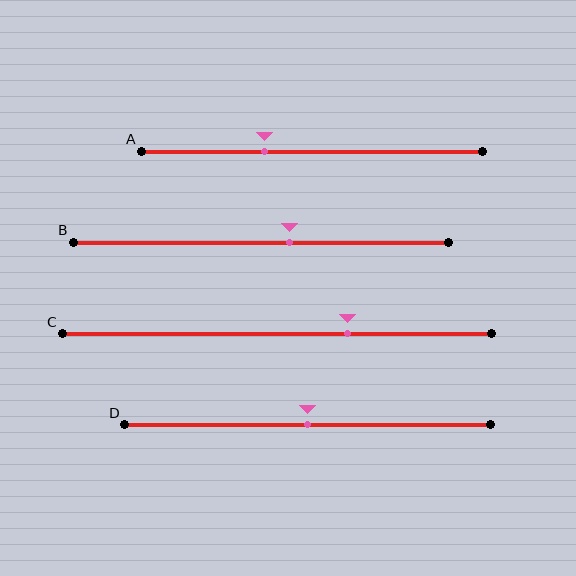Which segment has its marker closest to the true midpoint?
Segment D has its marker closest to the true midpoint.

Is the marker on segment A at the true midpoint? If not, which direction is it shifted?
No, the marker on segment A is shifted to the left by about 14% of the segment length.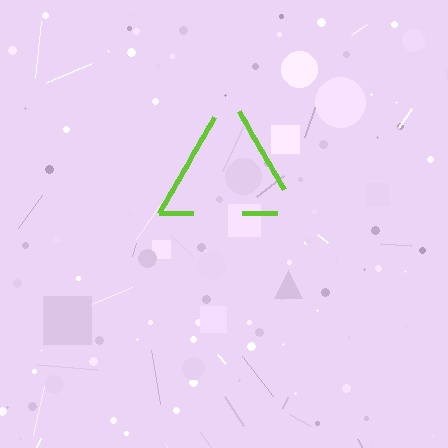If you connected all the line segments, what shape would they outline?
They would outline a triangle.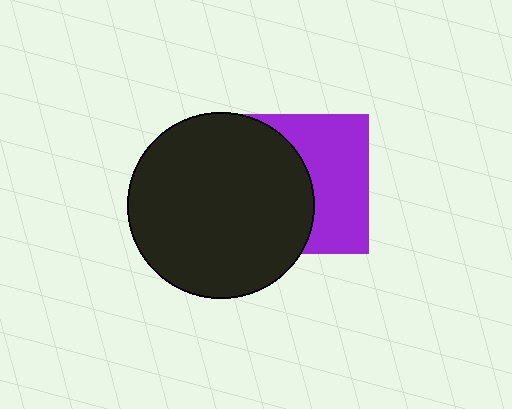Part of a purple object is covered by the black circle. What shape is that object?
It is a square.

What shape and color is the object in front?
The object in front is a black circle.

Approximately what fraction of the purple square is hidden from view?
Roughly 51% of the purple square is hidden behind the black circle.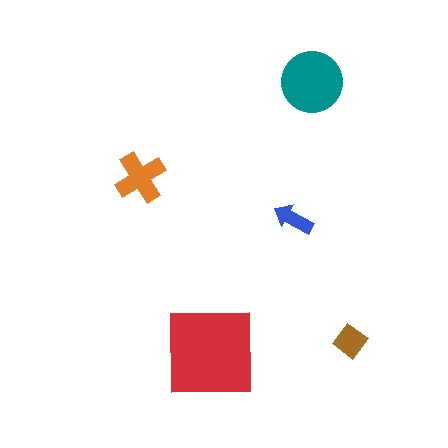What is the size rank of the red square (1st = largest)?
1st.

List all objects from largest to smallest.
The red square, the teal circle, the orange cross, the brown diamond, the blue arrow.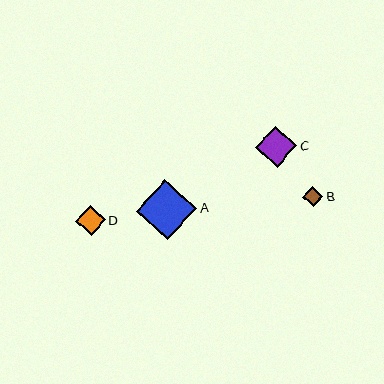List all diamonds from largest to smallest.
From largest to smallest: A, C, D, B.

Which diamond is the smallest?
Diamond B is the smallest with a size of approximately 20 pixels.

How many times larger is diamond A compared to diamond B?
Diamond A is approximately 3.0 times the size of diamond B.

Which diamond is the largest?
Diamond A is the largest with a size of approximately 61 pixels.